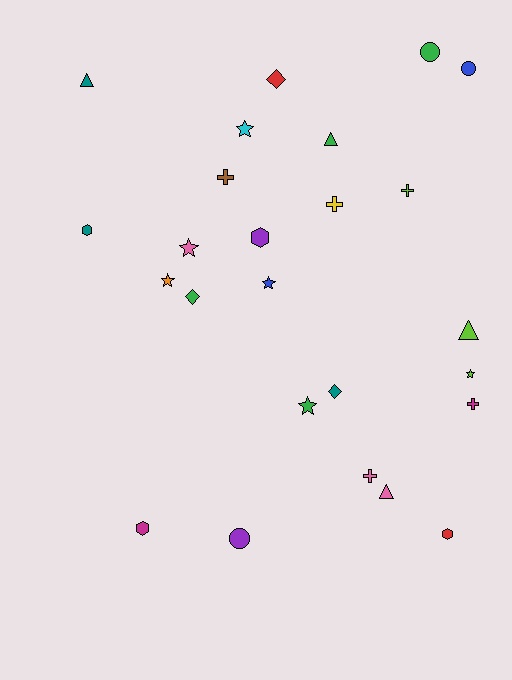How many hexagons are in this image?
There are 4 hexagons.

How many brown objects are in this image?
There is 1 brown object.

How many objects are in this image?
There are 25 objects.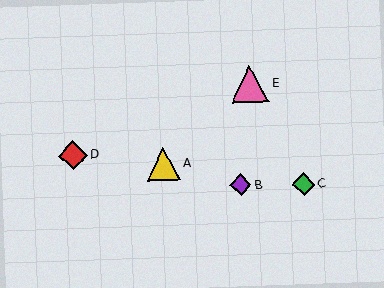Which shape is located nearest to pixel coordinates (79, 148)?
The red diamond (labeled D) at (73, 155) is nearest to that location.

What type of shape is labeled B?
Shape B is a purple diamond.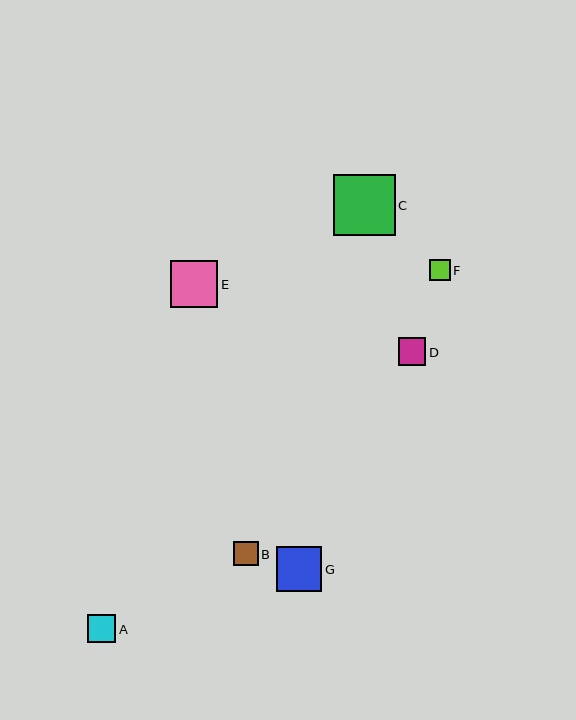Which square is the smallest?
Square F is the smallest with a size of approximately 21 pixels.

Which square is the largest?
Square C is the largest with a size of approximately 61 pixels.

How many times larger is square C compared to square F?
Square C is approximately 3.0 times the size of square F.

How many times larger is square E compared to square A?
Square E is approximately 1.7 times the size of square A.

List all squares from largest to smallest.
From largest to smallest: C, E, G, A, D, B, F.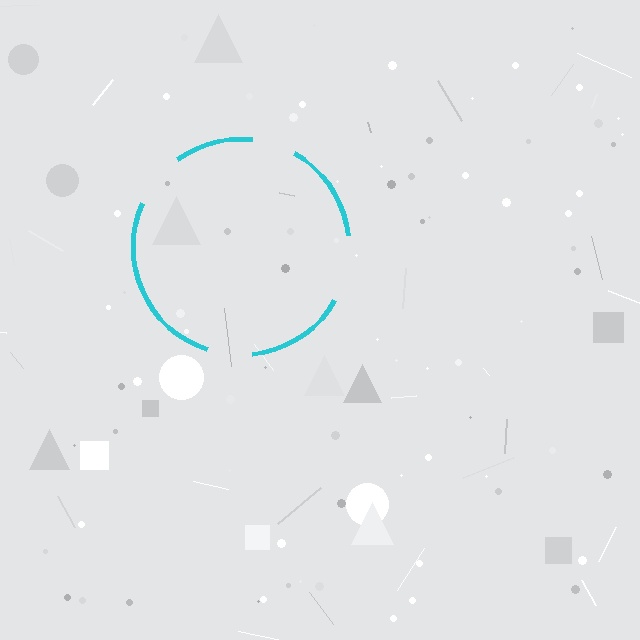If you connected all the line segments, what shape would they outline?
They would outline a circle.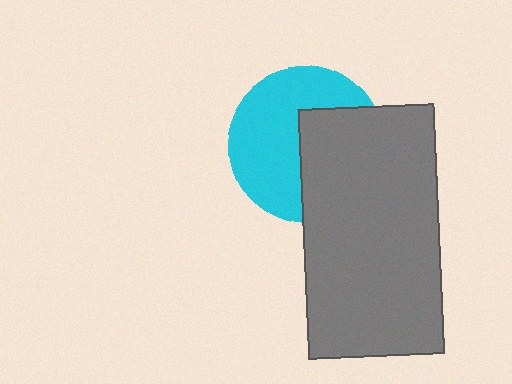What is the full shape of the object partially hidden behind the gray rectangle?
The partially hidden object is a cyan circle.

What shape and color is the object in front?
The object in front is a gray rectangle.